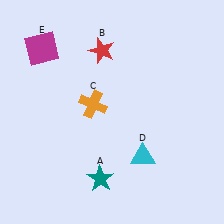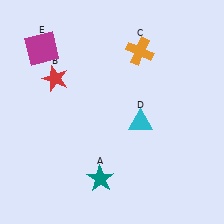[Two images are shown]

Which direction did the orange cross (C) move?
The orange cross (C) moved up.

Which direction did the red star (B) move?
The red star (B) moved left.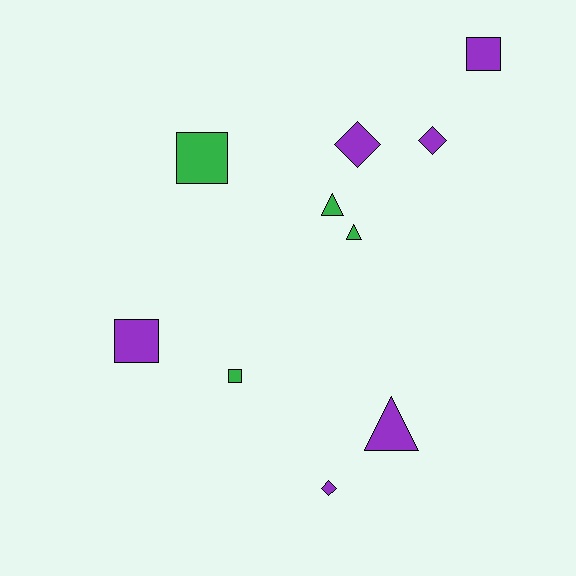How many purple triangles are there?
There is 1 purple triangle.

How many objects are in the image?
There are 10 objects.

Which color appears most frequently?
Purple, with 6 objects.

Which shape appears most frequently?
Square, with 4 objects.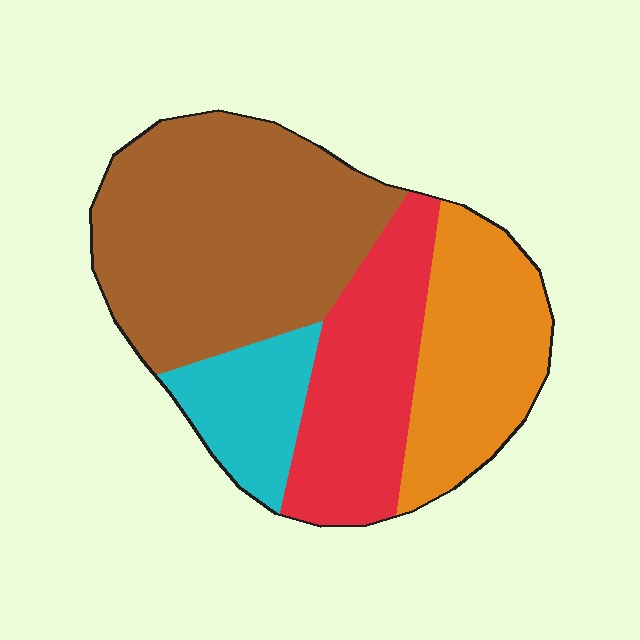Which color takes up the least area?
Cyan, at roughly 10%.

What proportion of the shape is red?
Red takes up about one quarter (1/4) of the shape.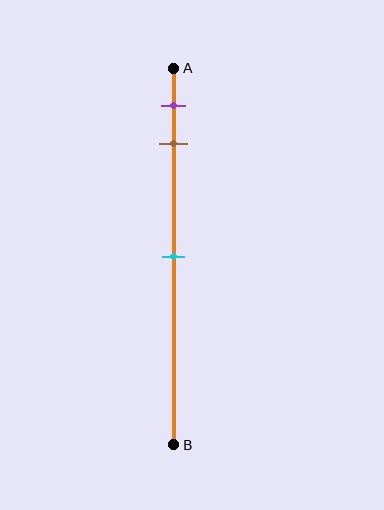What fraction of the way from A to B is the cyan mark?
The cyan mark is approximately 50% (0.5) of the way from A to B.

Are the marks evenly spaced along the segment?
No, the marks are not evenly spaced.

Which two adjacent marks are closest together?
The purple and brown marks are the closest adjacent pair.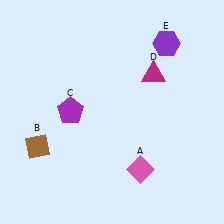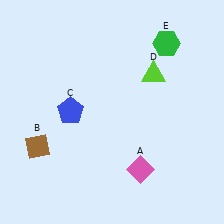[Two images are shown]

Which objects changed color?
C changed from purple to blue. D changed from magenta to lime. E changed from purple to green.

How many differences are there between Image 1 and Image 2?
There are 3 differences between the two images.